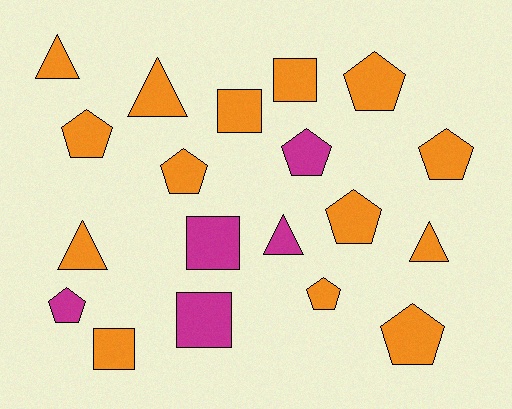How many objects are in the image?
There are 19 objects.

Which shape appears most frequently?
Pentagon, with 9 objects.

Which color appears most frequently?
Orange, with 14 objects.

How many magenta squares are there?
There are 2 magenta squares.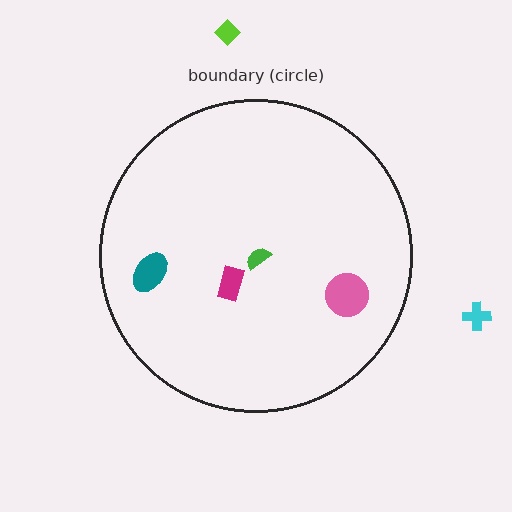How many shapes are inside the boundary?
4 inside, 2 outside.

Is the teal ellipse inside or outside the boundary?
Inside.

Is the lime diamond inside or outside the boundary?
Outside.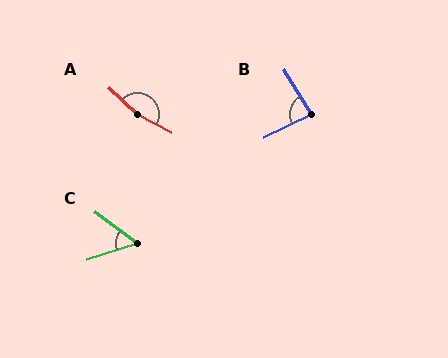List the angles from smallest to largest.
C (54°), B (84°), A (164°).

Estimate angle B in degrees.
Approximately 84 degrees.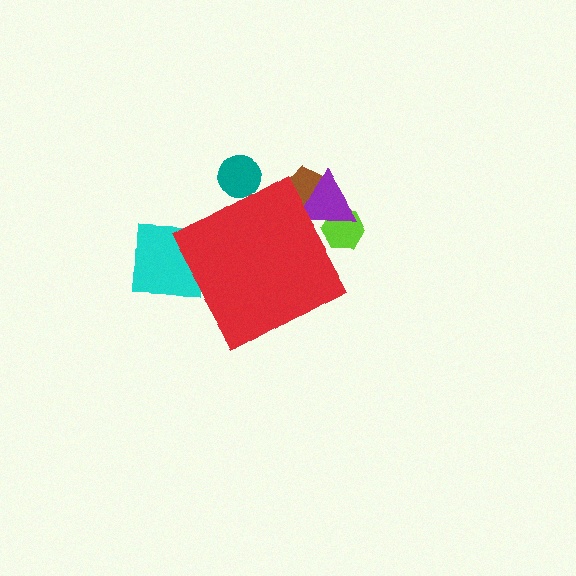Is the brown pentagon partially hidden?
Yes, the brown pentagon is partially hidden behind the red diamond.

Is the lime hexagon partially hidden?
Yes, the lime hexagon is partially hidden behind the red diamond.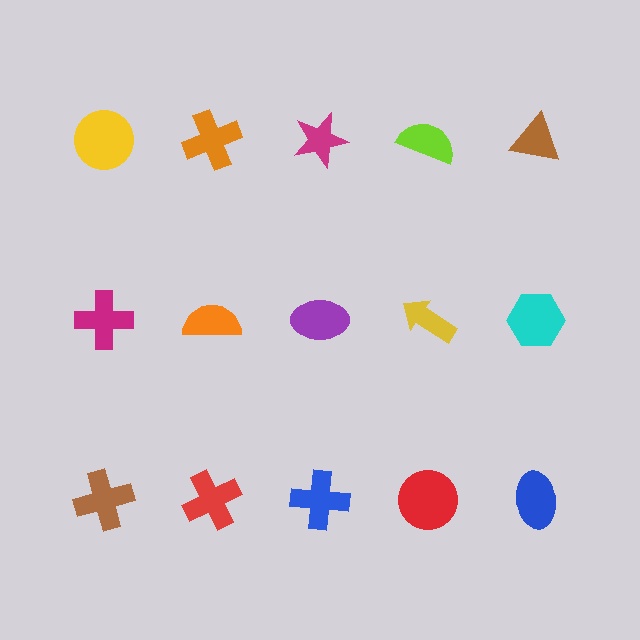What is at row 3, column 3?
A blue cross.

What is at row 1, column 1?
A yellow circle.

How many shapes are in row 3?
5 shapes.